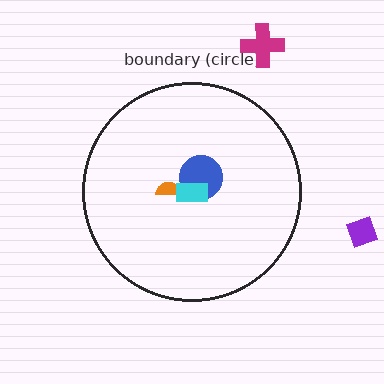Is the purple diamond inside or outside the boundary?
Outside.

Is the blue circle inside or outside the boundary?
Inside.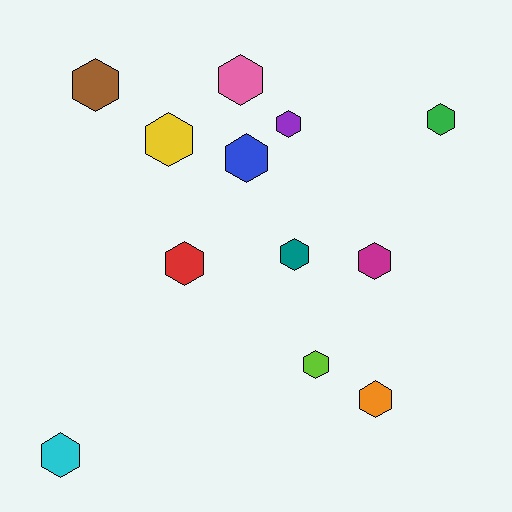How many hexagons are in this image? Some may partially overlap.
There are 12 hexagons.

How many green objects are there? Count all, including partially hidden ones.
There is 1 green object.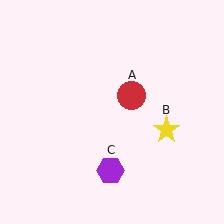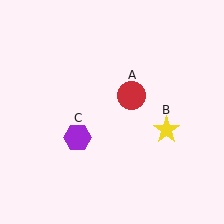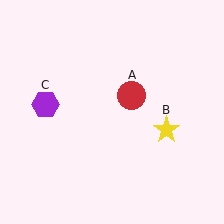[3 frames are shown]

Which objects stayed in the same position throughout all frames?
Red circle (object A) and yellow star (object B) remained stationary.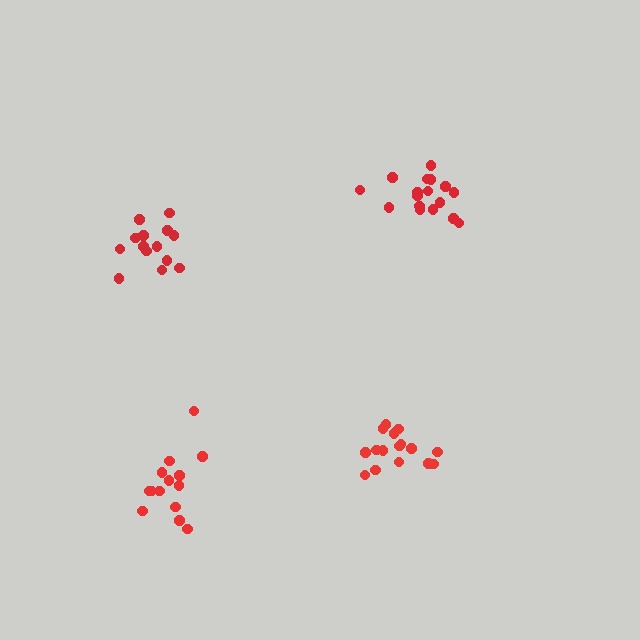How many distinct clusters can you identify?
There are 4 distinct clusters.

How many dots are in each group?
Group 1: 14 dots, Group 2: 14 dots, Group 3: 17 dots, Group 4: 16 dots (61 total).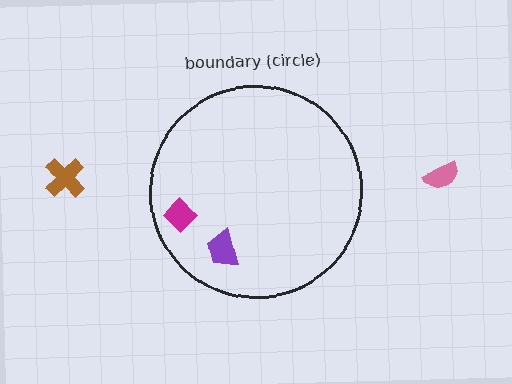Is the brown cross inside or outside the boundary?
Outside.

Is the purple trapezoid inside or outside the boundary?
Inside.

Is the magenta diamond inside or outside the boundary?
Inside.